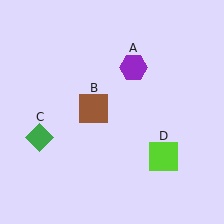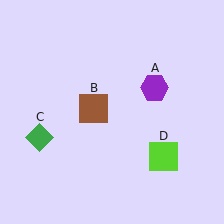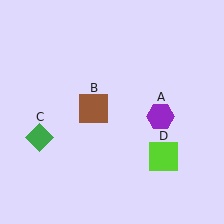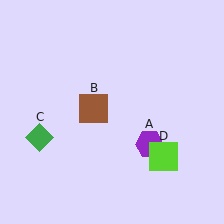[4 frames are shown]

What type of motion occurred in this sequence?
The purple hexagon (object A) rotated clockwise around the center of the scene.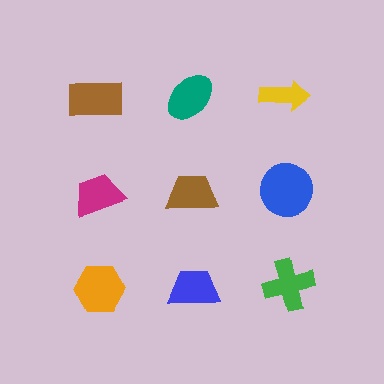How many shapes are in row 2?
3 shapes.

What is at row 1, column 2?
A teal ellipse.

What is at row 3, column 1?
An orange hexagon.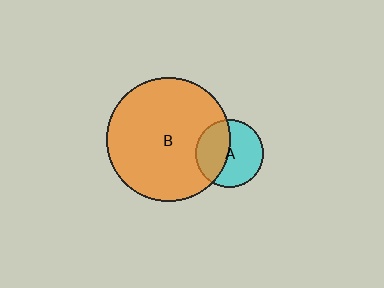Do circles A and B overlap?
Yes.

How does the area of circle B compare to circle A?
Approximately 3.3 times.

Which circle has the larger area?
Circle B (orange).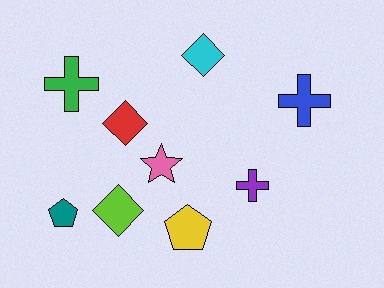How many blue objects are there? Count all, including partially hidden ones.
There is 1 blue object.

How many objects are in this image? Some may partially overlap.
There are 9 objects.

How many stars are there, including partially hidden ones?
There is 1 star.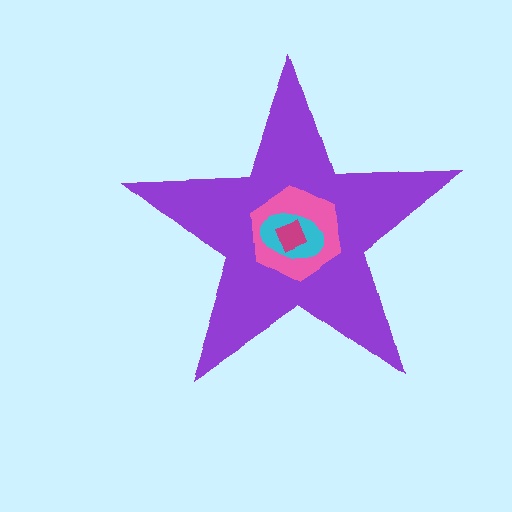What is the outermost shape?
The purple star.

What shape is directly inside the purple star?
The pink hexagon.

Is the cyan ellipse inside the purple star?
Yes.